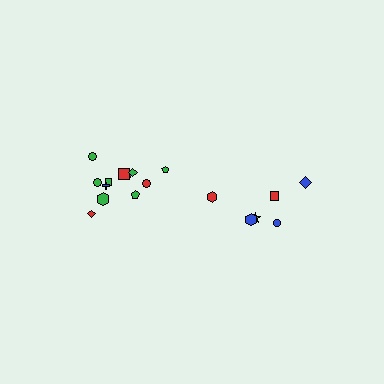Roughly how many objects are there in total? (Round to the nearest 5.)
Roughly 20 objects in total.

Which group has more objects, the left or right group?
The left group.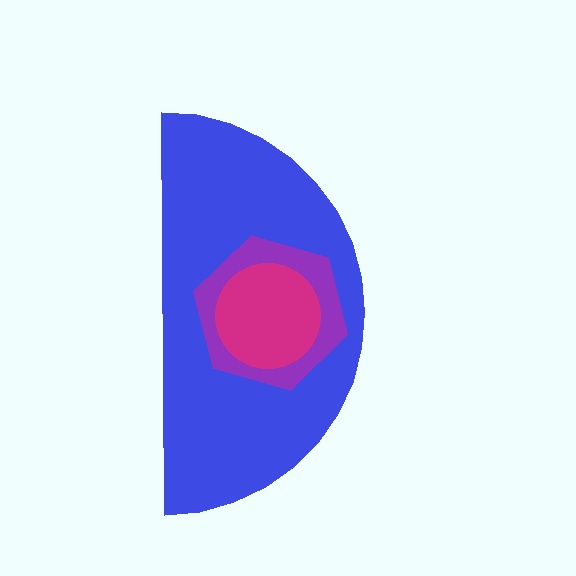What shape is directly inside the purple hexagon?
The magenta circle.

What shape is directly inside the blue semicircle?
The purple hexagon.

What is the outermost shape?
The blue semicircle.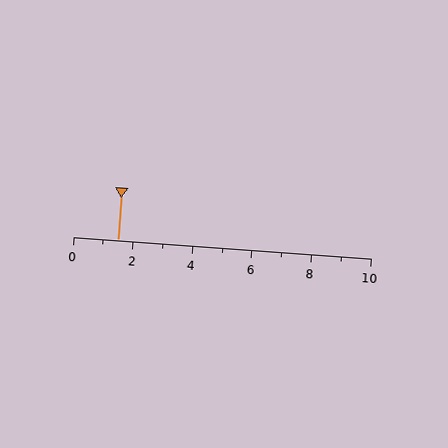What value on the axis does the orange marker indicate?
The marker indicates approximately 1.5.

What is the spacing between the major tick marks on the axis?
The major ticks are spaced 2 apart.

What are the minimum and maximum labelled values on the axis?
The axis runs from 0 to 10.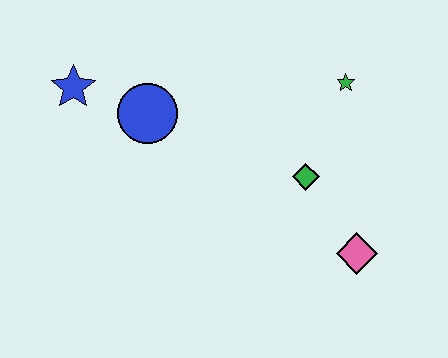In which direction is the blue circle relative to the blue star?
The blue circle is to the right of the blue star.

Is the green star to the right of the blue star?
Yes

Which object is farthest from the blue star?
The pink diamond is farthest from the blue star.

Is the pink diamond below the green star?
Yes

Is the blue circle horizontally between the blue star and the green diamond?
Yes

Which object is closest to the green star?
The green diamond is closest to the green star.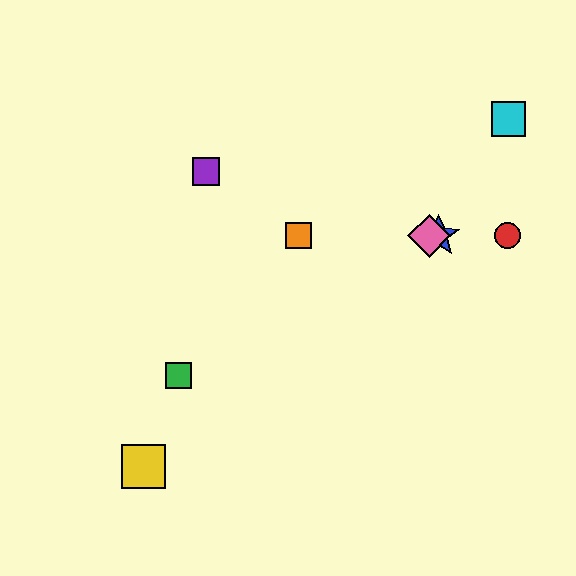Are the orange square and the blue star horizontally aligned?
Yes, both are at y≈236.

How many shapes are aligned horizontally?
4 shapes (the red circle, the blue star, the orange square, the pink diamond) are aligned horizontally.